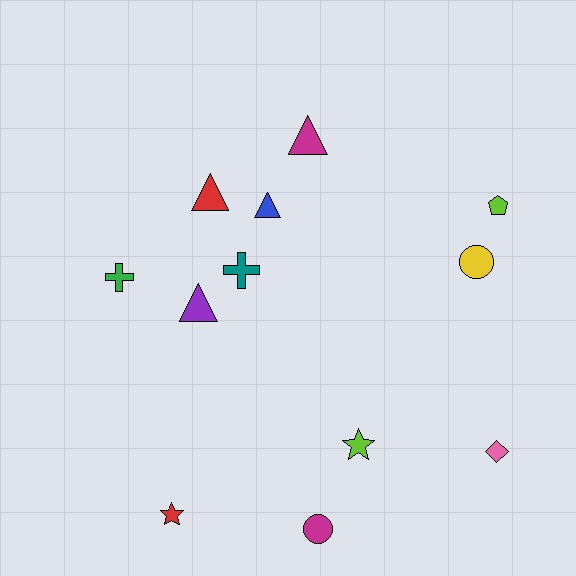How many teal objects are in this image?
There is 1 teal object.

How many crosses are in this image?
There are 2 crosses.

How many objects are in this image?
There are 12 objects.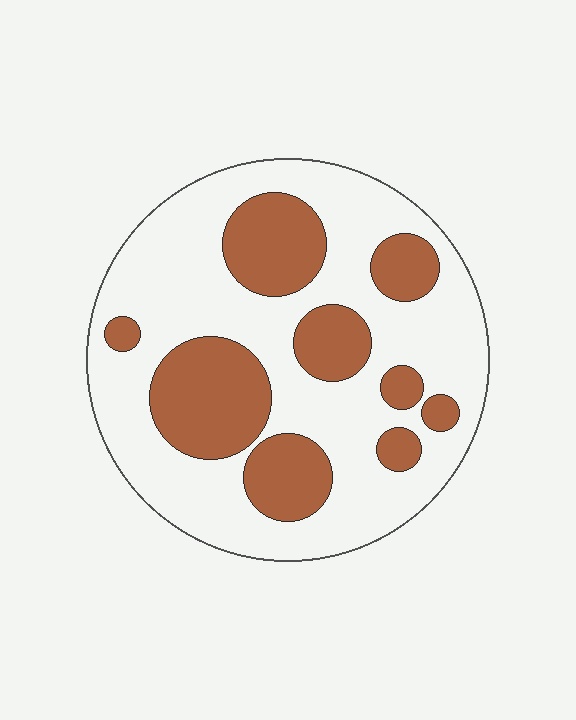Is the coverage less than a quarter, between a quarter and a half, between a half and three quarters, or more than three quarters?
Between a quarter and a half.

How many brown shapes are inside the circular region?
9.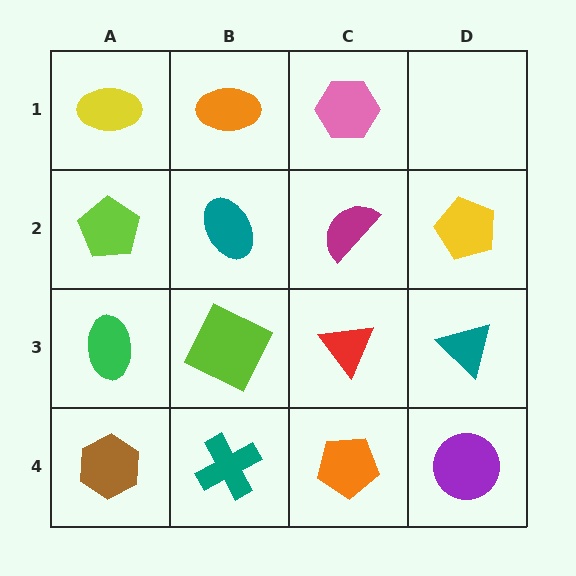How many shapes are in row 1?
3 shapes.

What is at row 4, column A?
A brown hexagon.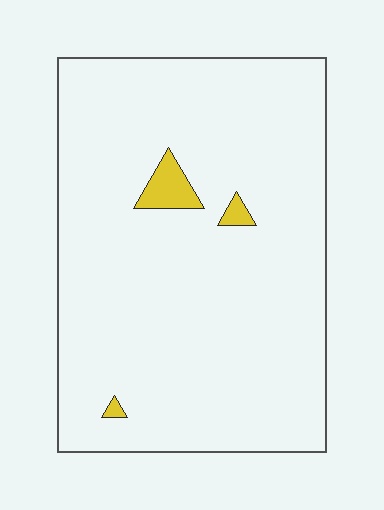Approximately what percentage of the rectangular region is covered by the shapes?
Approximately 5%.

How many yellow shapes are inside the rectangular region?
3.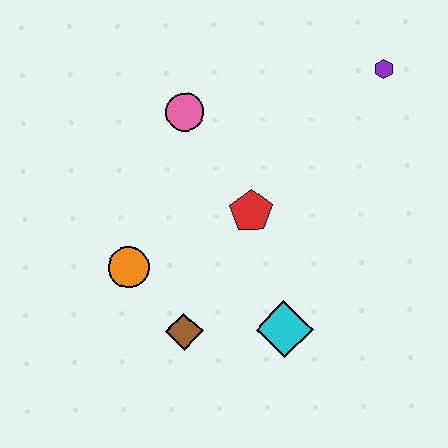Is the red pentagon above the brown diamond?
Yes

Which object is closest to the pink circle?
The red pentagon is closest to the pink circle.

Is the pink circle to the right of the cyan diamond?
No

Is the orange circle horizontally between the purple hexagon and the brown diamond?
No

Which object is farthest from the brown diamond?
The purple hexagon is farthest from the brown diamond.